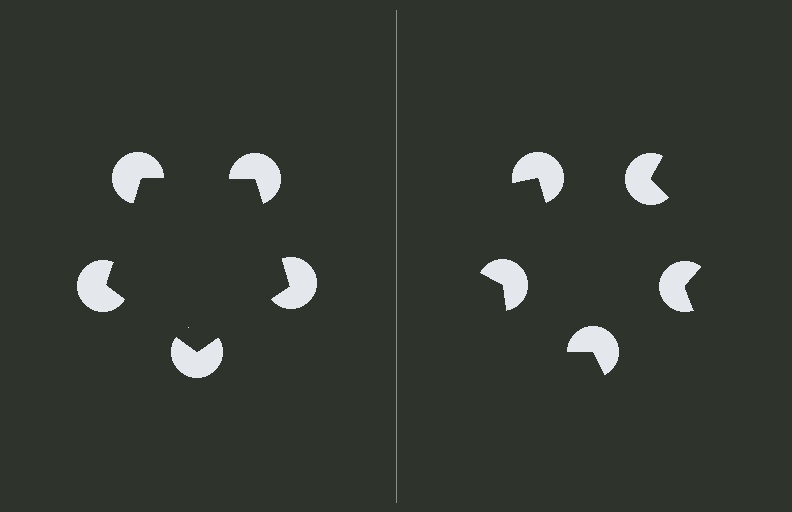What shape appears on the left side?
An illusory pentagon.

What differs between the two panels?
The pac-man discs are positioned identically on both sides; only the wedge orientations differ. On the left they align to a pentagon; on the right they are misaligned.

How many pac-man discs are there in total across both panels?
10 — 5 on each side.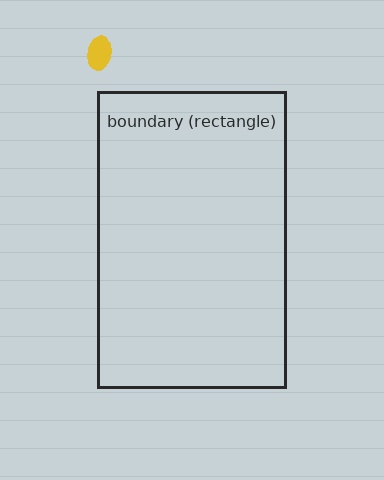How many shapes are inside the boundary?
0 inside, 1 outside.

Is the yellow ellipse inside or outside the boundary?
Outside.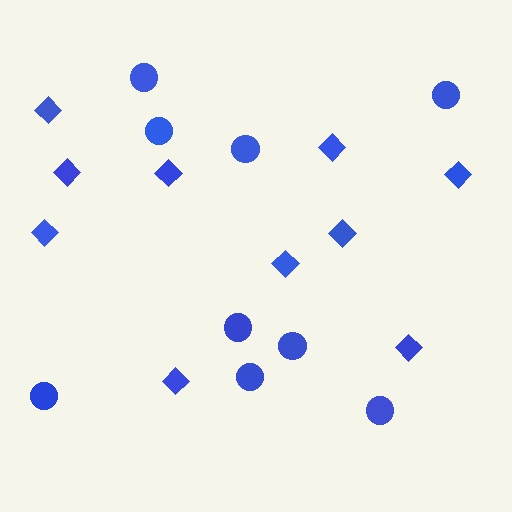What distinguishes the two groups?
There are 2 groups: one group of diamonds (10) and one group of circles (9).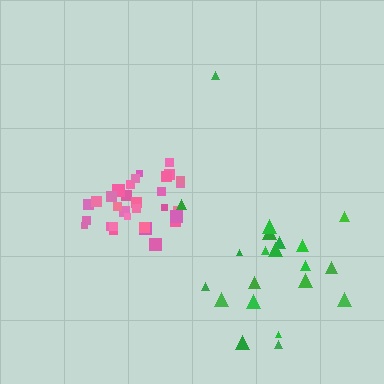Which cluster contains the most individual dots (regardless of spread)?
Pink (32).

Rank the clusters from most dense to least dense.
pink, green.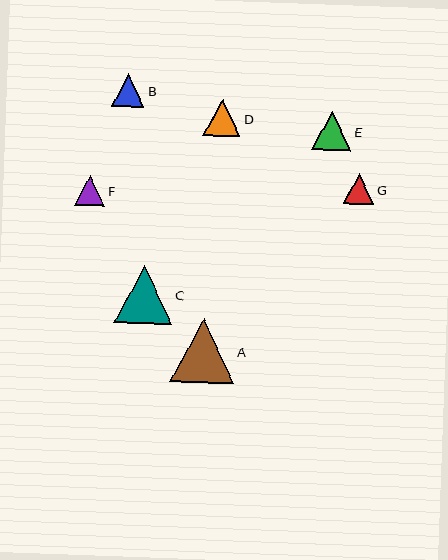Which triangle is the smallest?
Triangle F is the smallest with a size of approximately 30 pixels.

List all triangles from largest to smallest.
From largest to smallest: A, C, E, D, B, G, F.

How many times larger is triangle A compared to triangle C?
Triangle A is approximately 1.1 times the size of triangle C.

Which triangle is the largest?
Triangle A is the largest with a size of approximately 64 pixels.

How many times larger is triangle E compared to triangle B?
Triangle E is approximately 1.2 times the size of triangle B.